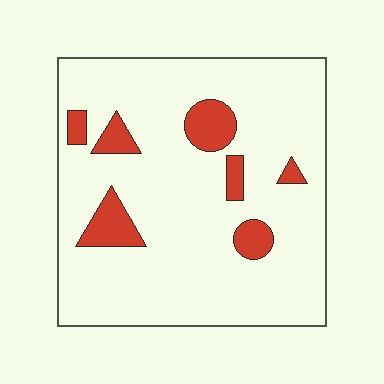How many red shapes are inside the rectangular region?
7.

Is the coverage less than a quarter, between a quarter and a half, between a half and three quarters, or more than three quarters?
Less than a quarter.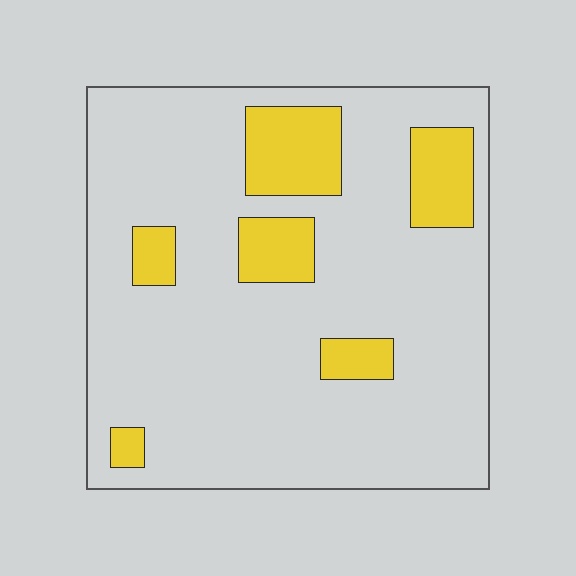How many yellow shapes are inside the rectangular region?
6.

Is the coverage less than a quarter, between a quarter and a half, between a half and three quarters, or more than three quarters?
Less than a quarter.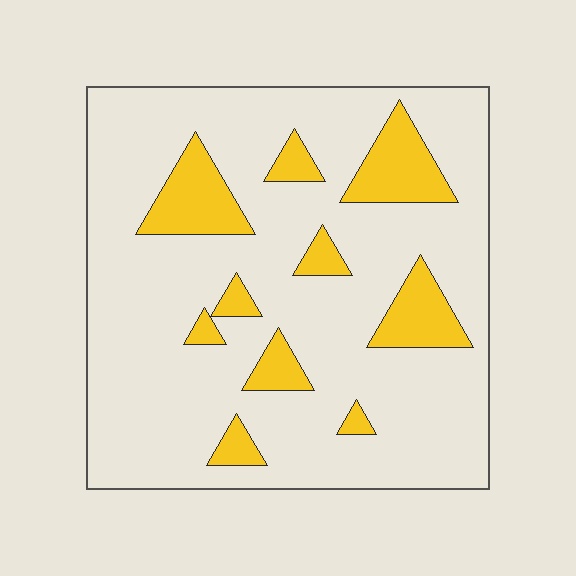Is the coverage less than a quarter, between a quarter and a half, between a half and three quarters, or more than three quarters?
Less than a quarter.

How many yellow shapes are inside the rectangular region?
10.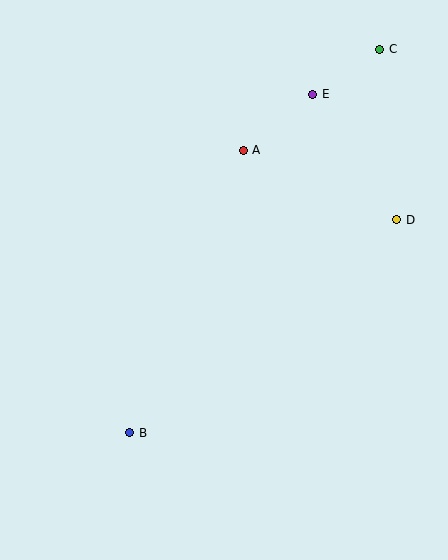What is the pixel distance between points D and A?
The distance between D and A is 169 pixels.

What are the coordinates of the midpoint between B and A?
The midpoint between B and A is at (187, 292).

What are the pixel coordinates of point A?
Point A is at (243, 150).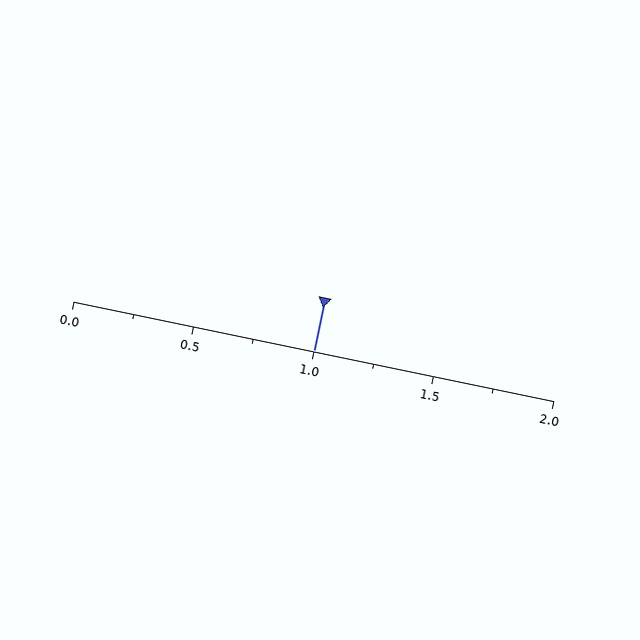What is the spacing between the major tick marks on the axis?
The major ticks are spaced 0.5 apart.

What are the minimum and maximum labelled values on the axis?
The axis runs from 0.0 to 2.0.